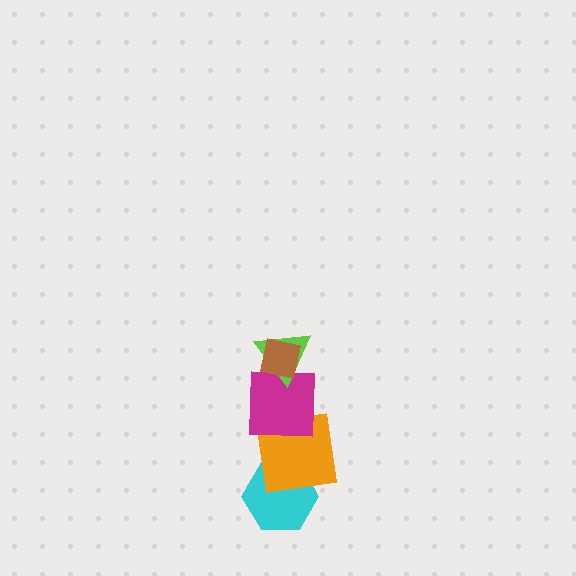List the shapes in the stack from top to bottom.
From top to bottom: the brown square, the lime triangle, the magenta square, the orange square, the cyan hexagon.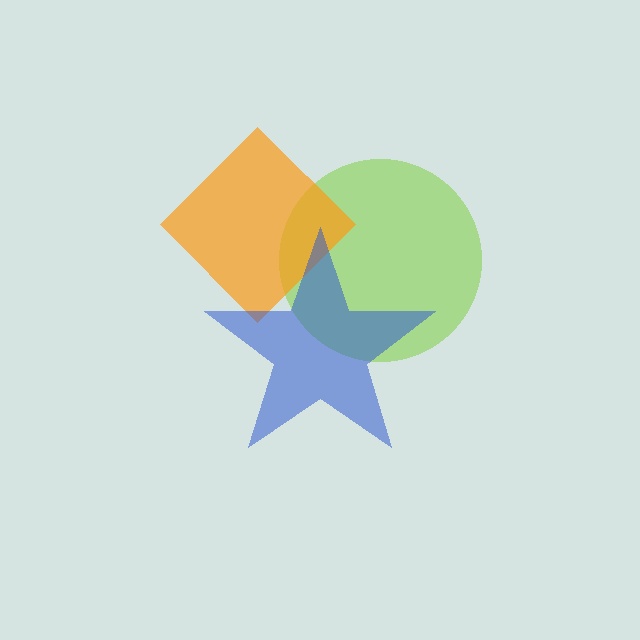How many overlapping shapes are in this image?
There are 3 overlapping shapes in the image.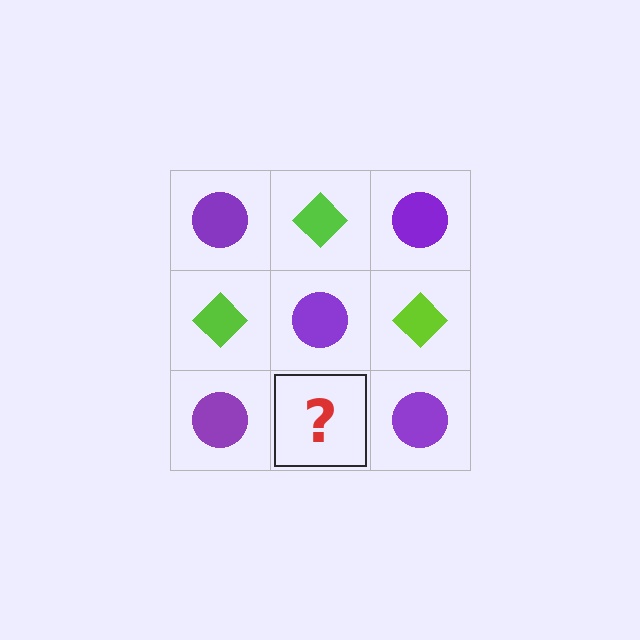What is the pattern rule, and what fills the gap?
The rule is that it alternates purple circle and lime diamond in a checkerboard pattern. The gap should be filled with a lime diamond.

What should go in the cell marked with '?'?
The missing cell should contain a lime diamond.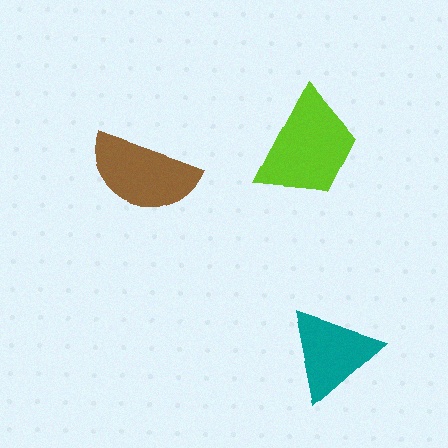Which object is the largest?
The lime trapezoid.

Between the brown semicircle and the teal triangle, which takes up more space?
The brown semicircle.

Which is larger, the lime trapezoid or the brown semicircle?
The lime trapezoid.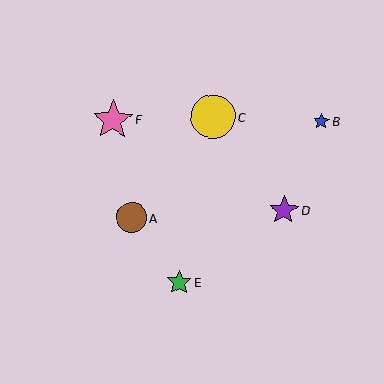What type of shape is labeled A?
Shape A is a brown circle.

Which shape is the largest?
The yellow circle (labeled C) is the largest.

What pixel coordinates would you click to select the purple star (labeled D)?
Click at (284, 210) to select the purple star D.